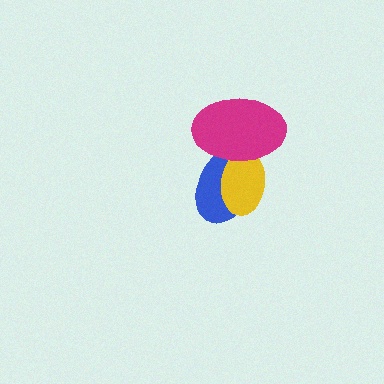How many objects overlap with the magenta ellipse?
2 objects overlap with the magenta ellipse.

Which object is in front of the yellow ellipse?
The magenta ellipse is in front of the yellow ellipse.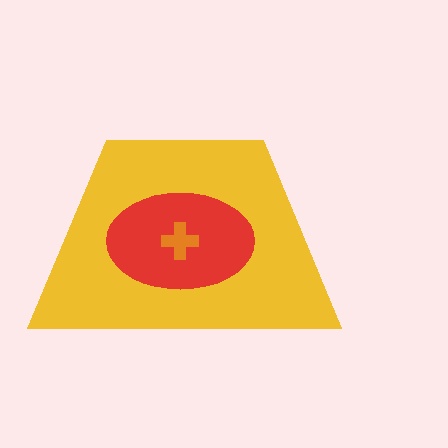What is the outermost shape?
The yellow trapezoid.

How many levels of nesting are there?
3.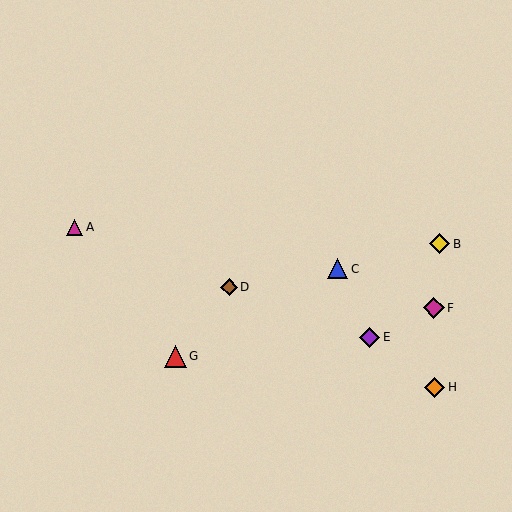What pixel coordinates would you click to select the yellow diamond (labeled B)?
Click at (440, 244) to select the yellow diamond B.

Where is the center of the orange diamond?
The center of the orange diamond is at (435, 387).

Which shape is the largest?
The red triangle (labeled G) is the largest.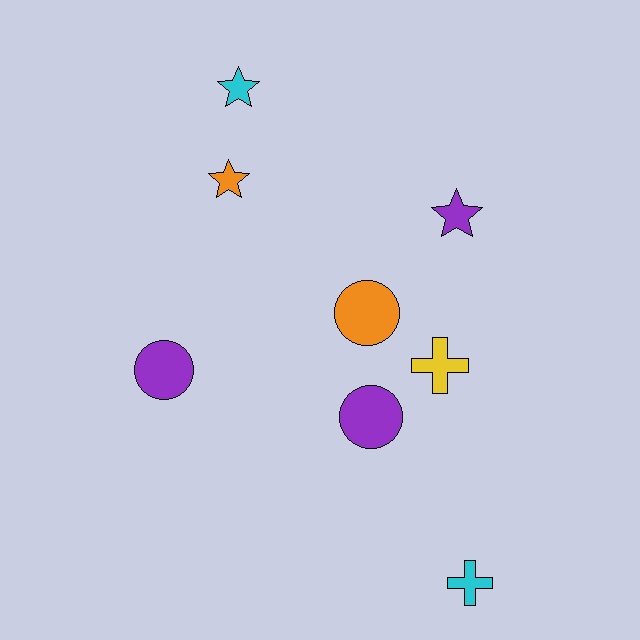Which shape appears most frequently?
Star, with 3 objects.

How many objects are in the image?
There are 8 objects.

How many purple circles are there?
There are 2 purple circles.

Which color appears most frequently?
Purple, with 3 objects.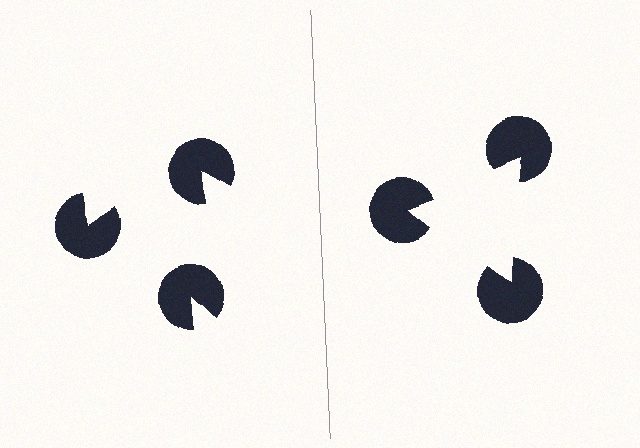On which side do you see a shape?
An illusory triangle appears on the right side. On the left side the wedge cuts are rotated, so no coherent shape forms.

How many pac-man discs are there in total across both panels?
6 — 3 on each side.